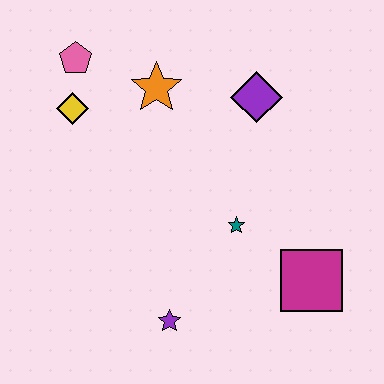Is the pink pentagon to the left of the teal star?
Yes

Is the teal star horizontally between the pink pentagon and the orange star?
No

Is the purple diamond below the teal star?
No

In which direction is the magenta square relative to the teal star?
The magenta square is to the right of the teal star.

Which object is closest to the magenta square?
The teal star is closest to the magenta square.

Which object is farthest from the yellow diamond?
The magenta square is farthest from the yellow diamond.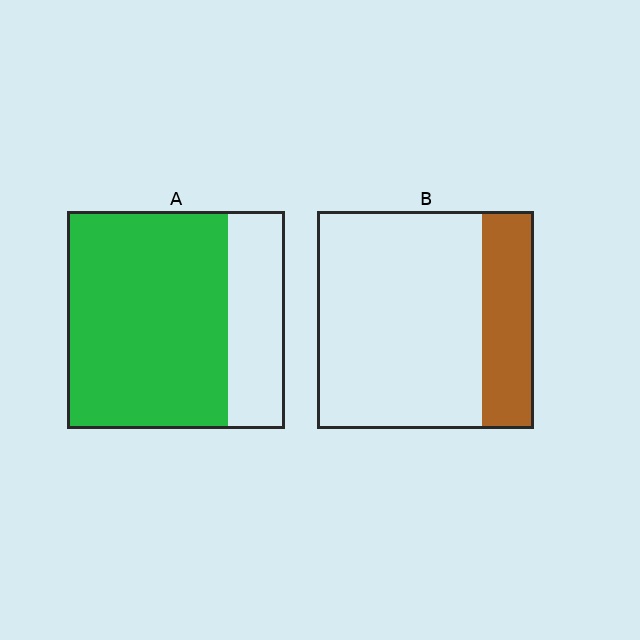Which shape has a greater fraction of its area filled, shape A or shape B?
Shape A.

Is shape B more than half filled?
No.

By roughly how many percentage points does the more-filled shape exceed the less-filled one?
By roughly 50 percentage points (A over B).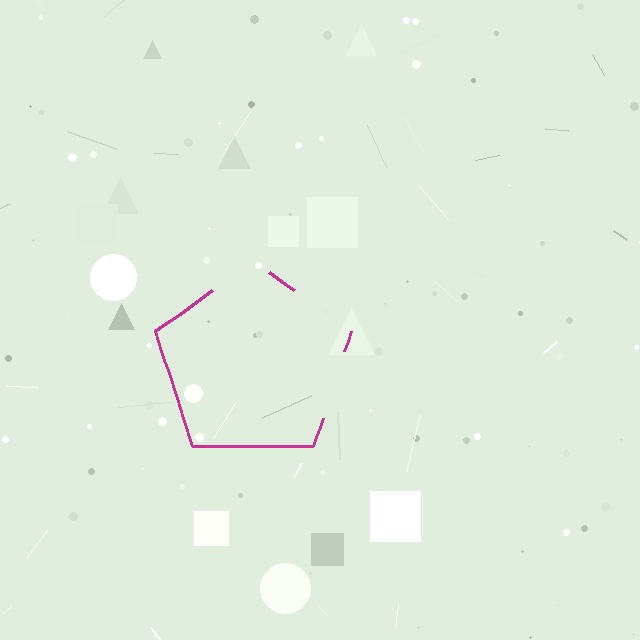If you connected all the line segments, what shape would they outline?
They would outline a pentagon.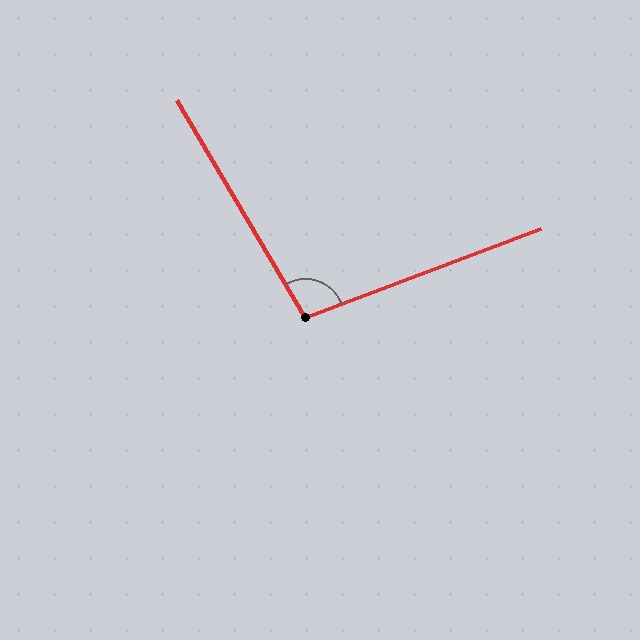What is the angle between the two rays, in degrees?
Approximately 100 degrees.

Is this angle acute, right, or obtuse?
It is obtuse.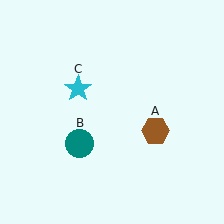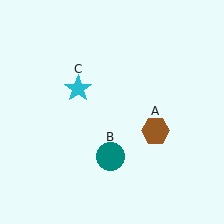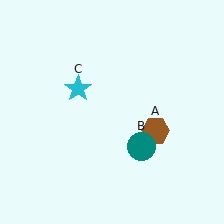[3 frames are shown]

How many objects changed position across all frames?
1 object changed position: teal circle (object B).